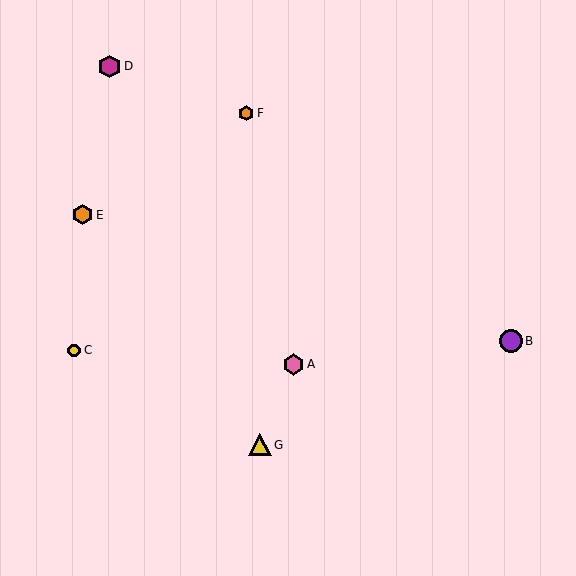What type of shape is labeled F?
Shape F is an orange hexagon.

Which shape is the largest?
The purple circle (labeled B) is the largest.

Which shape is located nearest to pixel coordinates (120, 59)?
The magenta hexagon (labeled D) at (110, 66) is nearest to that location.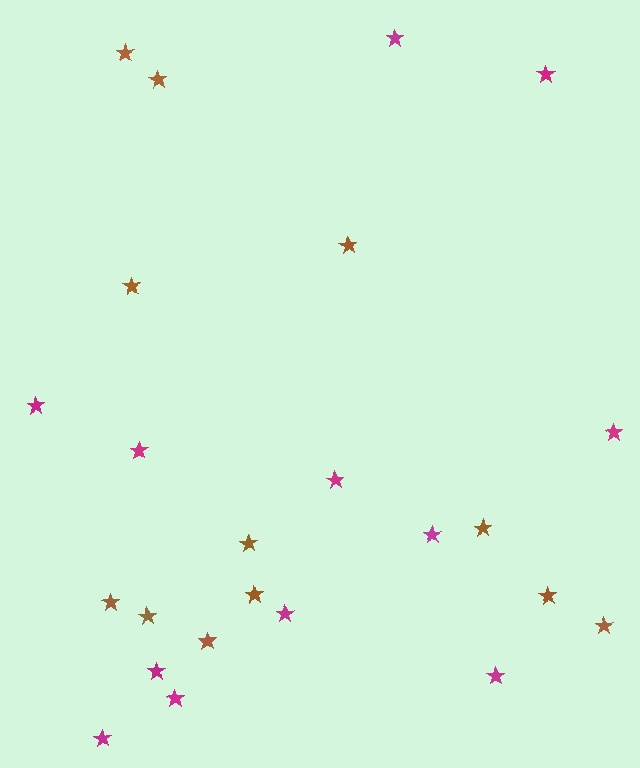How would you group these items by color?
There are 2 groups: one group of brown stars (12) and one group of magenta stars (12).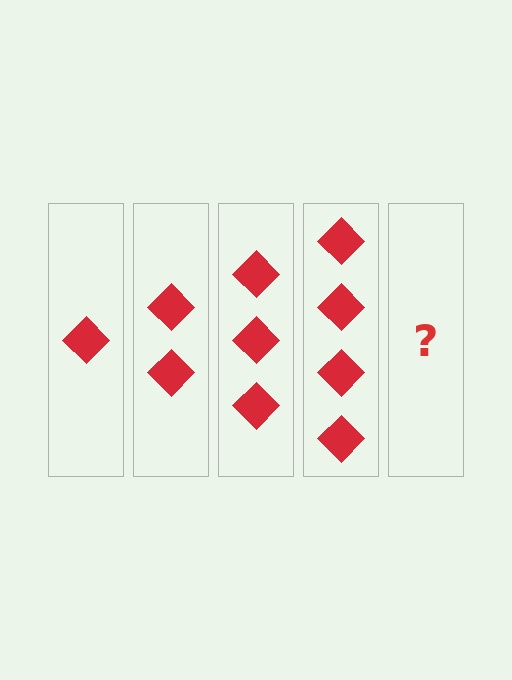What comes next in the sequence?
The next element should be 5 diamonds.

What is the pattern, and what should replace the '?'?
The pattern is that each step adds one more diamond. The '?' should be 5 diamonds.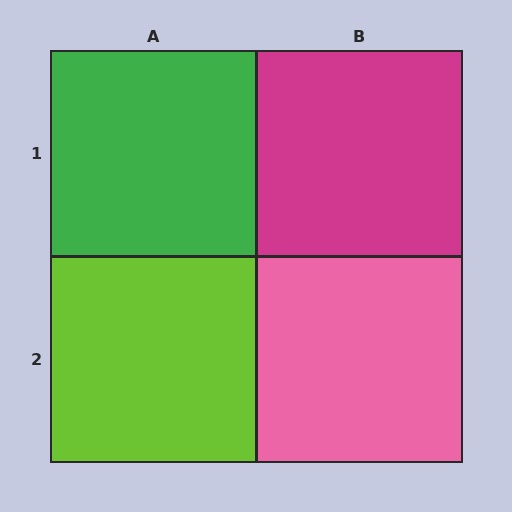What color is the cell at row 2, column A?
Lime.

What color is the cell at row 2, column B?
Pink.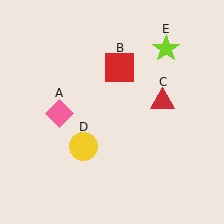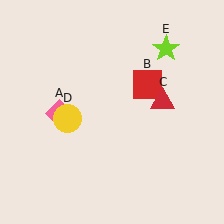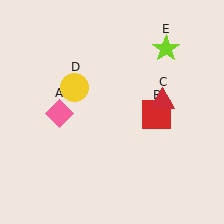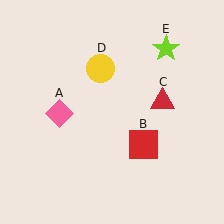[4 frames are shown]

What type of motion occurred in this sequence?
The red square (object B), yellow circle (object D) rotated clockwise around the center of the scene.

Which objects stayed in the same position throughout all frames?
Pink diamond (object A) and red triangle (object C) and lime star (object E) remained stationary.